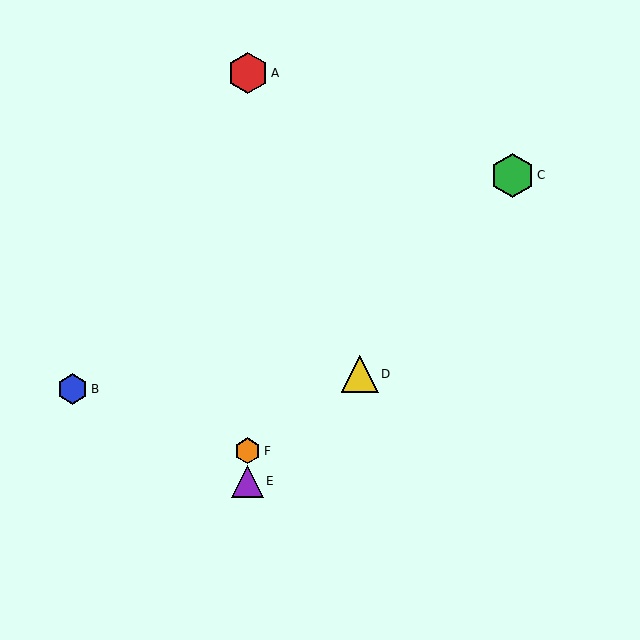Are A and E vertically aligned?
Yes, both are at x≈248.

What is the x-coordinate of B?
Object B is at x≈72.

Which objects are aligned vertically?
Objects A, E, F are aligned vertically.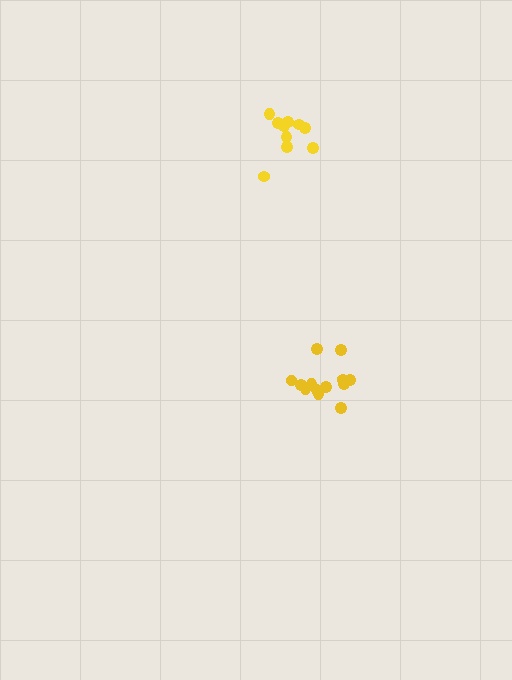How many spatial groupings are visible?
There are 2 spatial groupings.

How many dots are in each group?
Group 1: 13 dots, Group 2: 10 dots (23 total).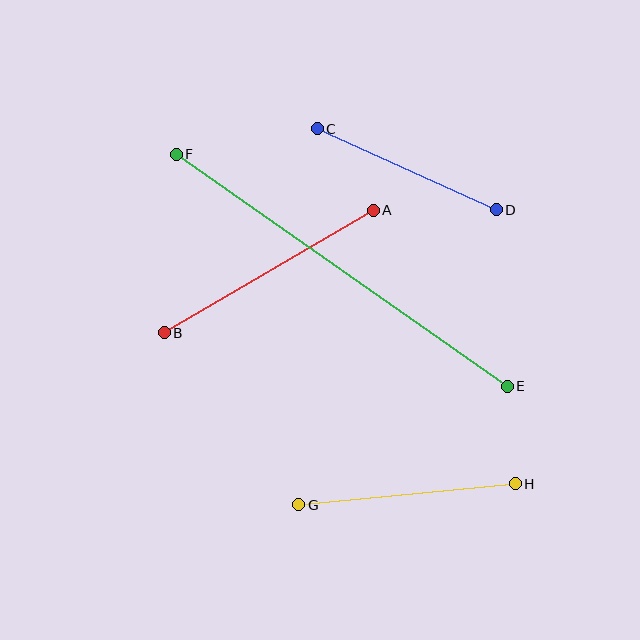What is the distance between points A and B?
The distance is approximately 242 pixels.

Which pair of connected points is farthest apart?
Points E and F are farthest apart.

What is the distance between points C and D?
The distance is approximately 197 pixels.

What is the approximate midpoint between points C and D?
The midpoint is at approximately (407, 169) pixels.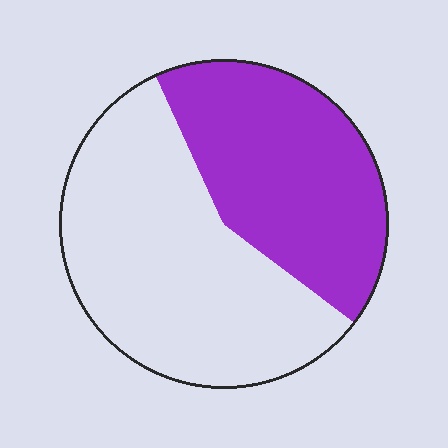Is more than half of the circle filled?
No.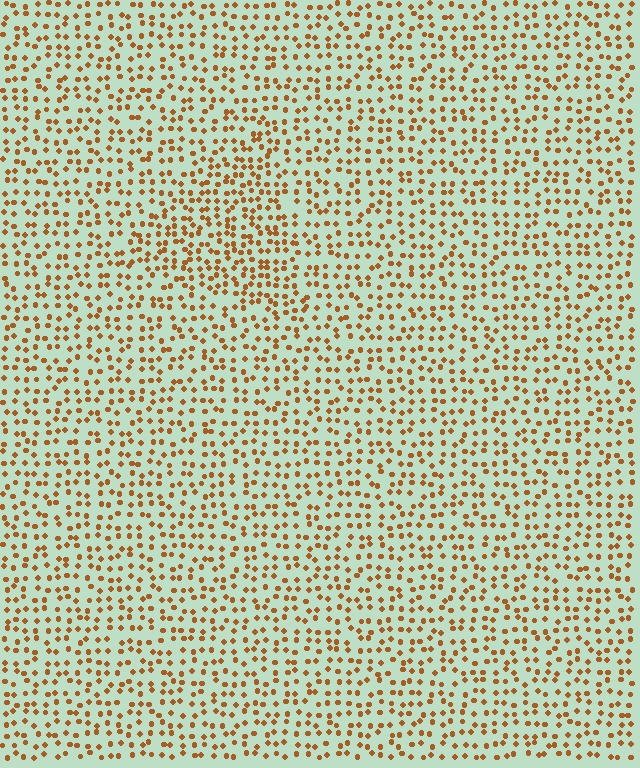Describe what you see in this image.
The image contains small brown elements arranged at two different densities. A triangle-shaped region is visible where the elements are more densely packed than the surrounding area.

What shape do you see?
I see a triangle.